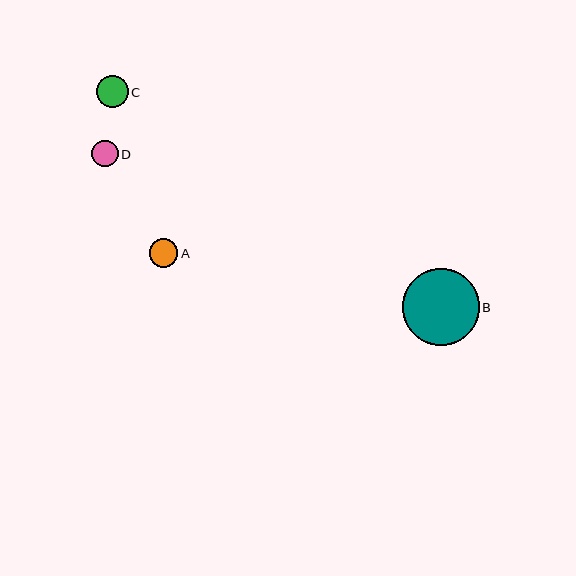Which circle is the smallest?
Circle D is the smallest with a size of approximately 27 pixels.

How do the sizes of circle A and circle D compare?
Circle A and circle D are approximately the same size.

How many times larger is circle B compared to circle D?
Circle B is approximately 2.9 times the size of circle D.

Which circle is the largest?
Circle B is the largest with a size of approximately 77 pixels.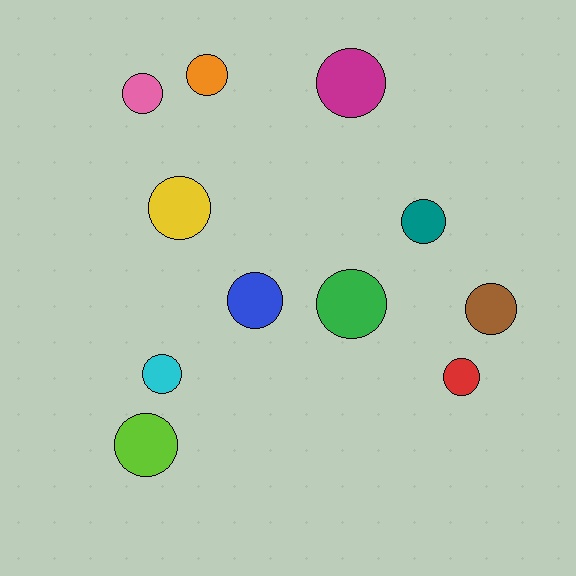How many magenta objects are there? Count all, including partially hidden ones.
There is 1 magenta object.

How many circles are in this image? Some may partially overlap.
There are 11 circles.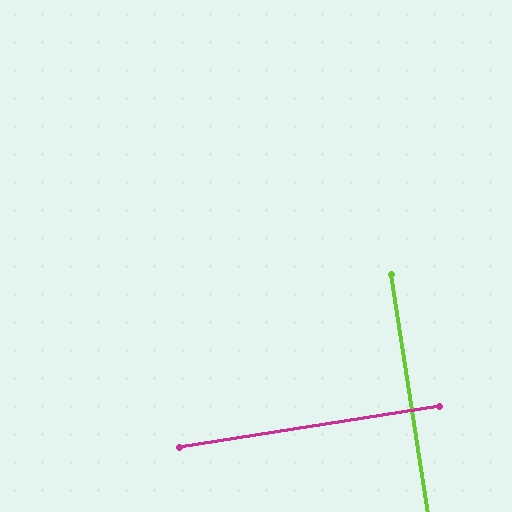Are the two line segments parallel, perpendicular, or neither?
Perpendicular — they meet at approximately 90°.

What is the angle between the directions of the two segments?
Approximately 90 degrees.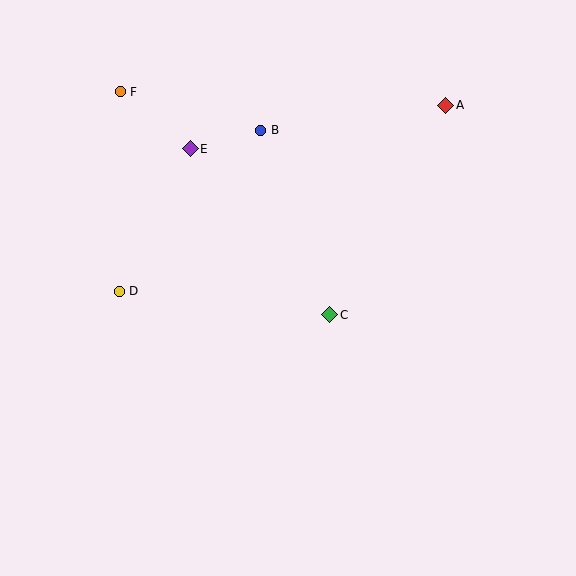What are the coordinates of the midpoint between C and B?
The midpoint between C and B is at (295, 223).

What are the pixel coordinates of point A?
Point A is at (446, 105).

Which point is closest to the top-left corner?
Point F is closest to the top-left corner.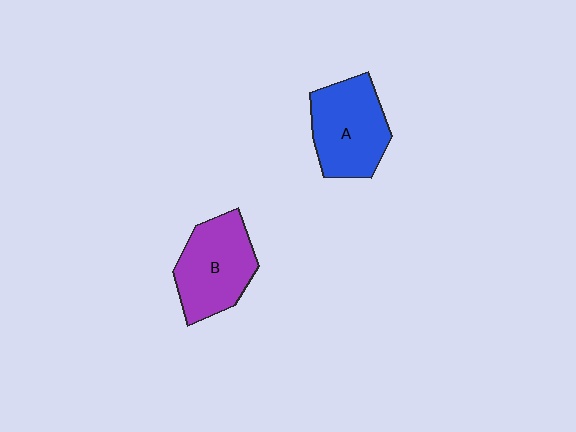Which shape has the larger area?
Shape A (blue).